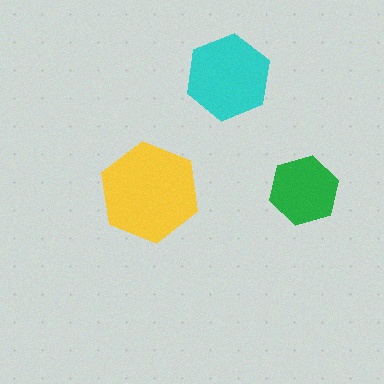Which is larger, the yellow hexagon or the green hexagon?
The yellow one.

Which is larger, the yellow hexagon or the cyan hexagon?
The yellow one.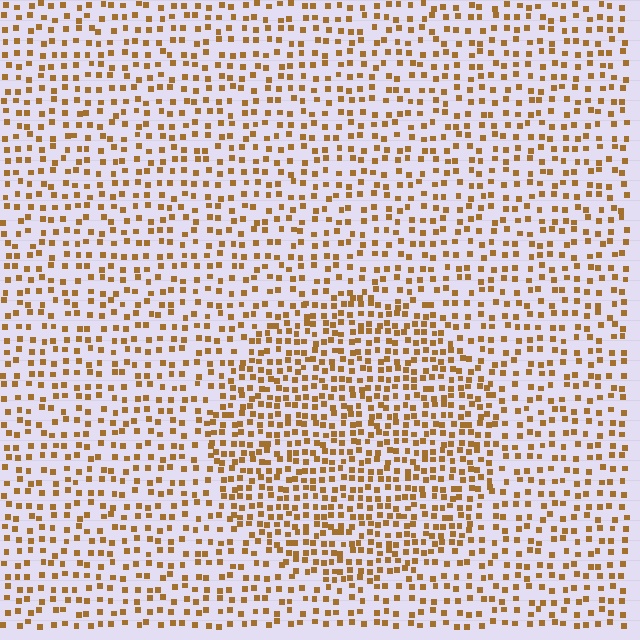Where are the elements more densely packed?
The elements are more densely packed inside the circle boundary.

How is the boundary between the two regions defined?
The boundary is defined by a change in element density (approximately 1.7x ratio). All elements are the same color, size, and shape.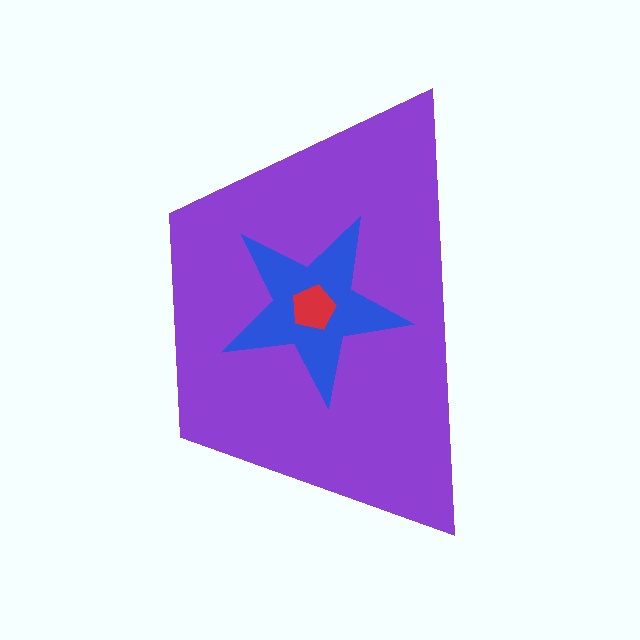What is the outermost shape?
The purple trapezoid.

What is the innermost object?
The red pentagon.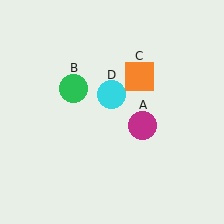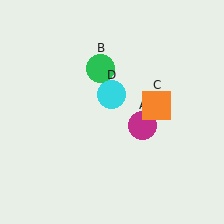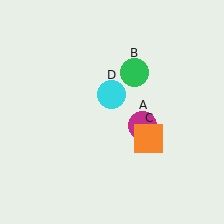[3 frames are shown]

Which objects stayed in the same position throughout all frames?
Magenta circle (object A) and cyan circle (object D) remained stationary.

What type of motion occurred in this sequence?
The green circle (object B), orange square (object C) rotated clockwise around the center of the scene.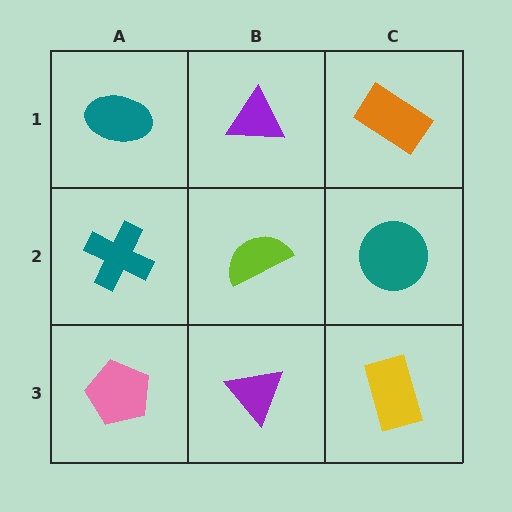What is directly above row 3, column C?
A teal circle.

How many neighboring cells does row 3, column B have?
3.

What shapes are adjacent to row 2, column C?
An orange rectangle (row 1, column C), a yellow rectangle (row 3, column C), a lime semicircle (row 2, column B).